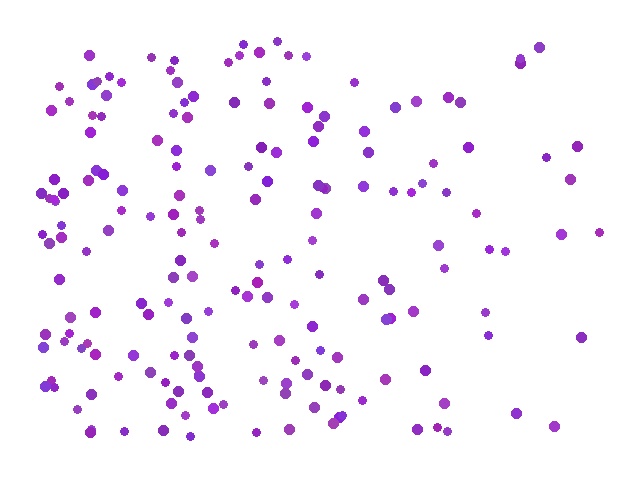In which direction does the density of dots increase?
From right to left, with the left side densest.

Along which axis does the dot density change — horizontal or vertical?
Horizontal.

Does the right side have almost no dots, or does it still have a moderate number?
Still a moderate number, just noticeably fewer than the left.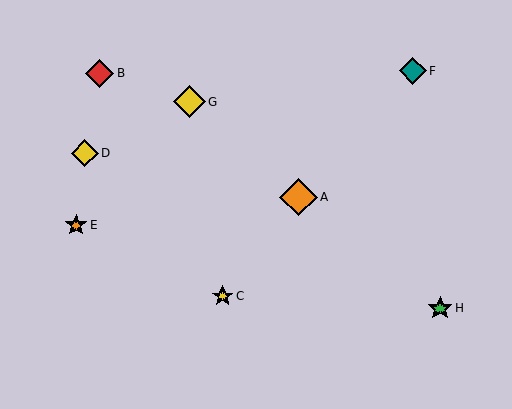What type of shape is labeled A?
Shape A is an orange diamond.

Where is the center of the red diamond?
The center of the red diamond is at (100, 73).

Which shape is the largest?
The orange diamond (labeled A) is the largest.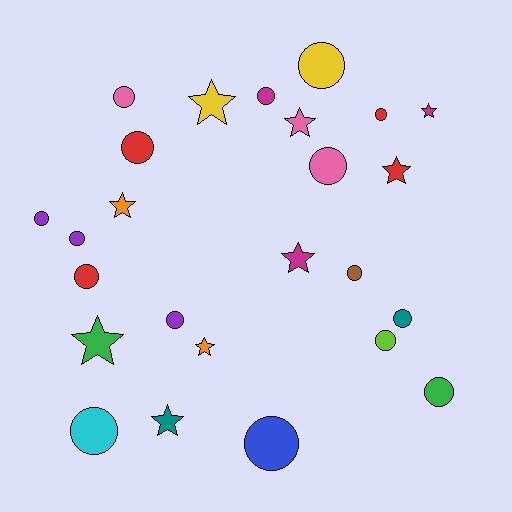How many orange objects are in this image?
There are 2 orange objects.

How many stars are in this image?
There are 9 stars.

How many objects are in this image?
There are 25 objects.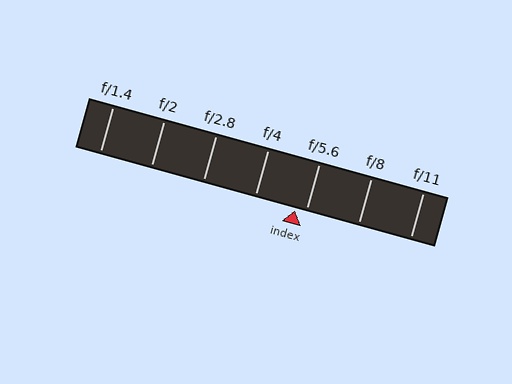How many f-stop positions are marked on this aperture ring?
There are 7 f-stop positions marked.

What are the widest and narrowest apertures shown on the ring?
The widest aperture shown is f/1.4 and the narrowest is f/11.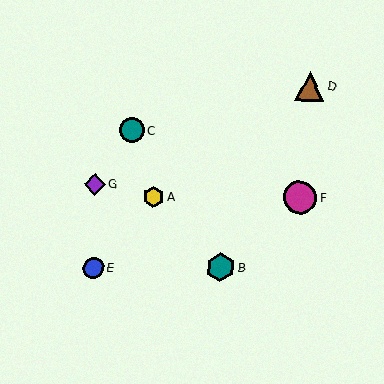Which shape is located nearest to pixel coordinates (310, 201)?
The magenta circle (labeled F) at (300, 197) is nearest to that location.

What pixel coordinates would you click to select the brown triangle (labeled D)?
Click at (310, 86) to select the brown triangle D.